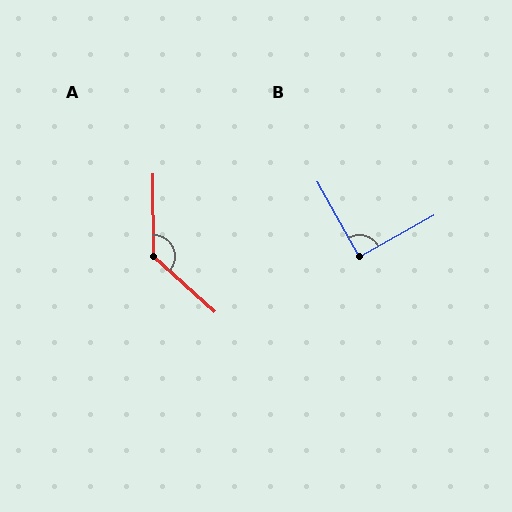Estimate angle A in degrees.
Approximately 133 degrees.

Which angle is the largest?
A, at approximately 133 degrees.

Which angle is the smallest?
B, at approximately 90 degrees.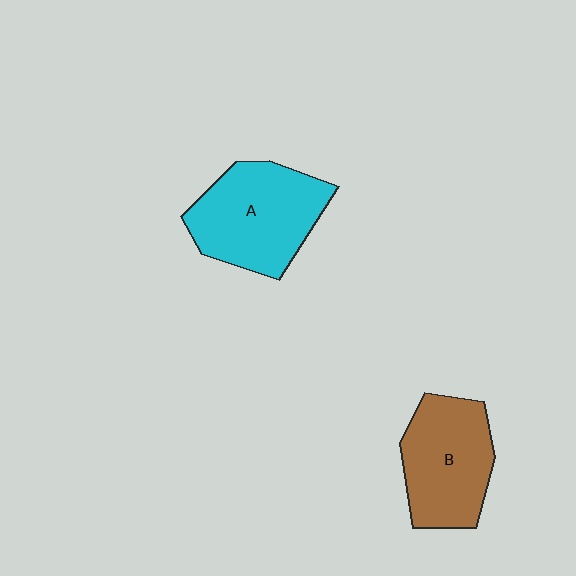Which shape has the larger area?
Shape A (cyan).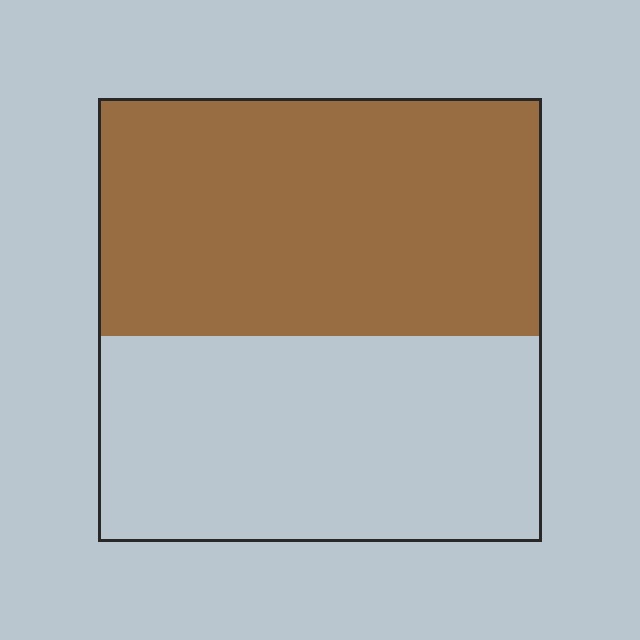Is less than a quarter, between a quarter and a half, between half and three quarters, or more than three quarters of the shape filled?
Between half and three quarters.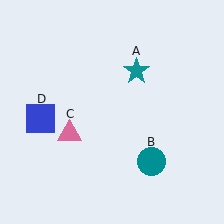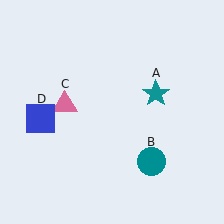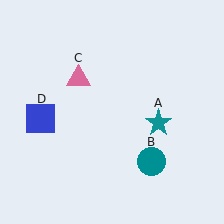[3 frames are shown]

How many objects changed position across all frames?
2 objects changed position: teal star (object A), pink triangle (object C).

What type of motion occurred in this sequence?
The teal star (object A), pink triangle (object C) rotated clockwise around the center of the scene.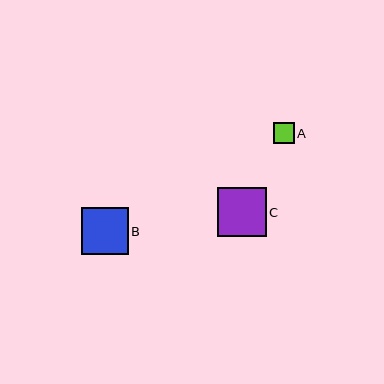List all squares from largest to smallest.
From largest to smallest: C, B, A.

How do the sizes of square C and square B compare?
Square C and square B are approximately the same size.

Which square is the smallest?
Square A is the smallest with a size of approximately 21 pixels.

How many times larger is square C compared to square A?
Square C is approximately 2.4 times the size of square A.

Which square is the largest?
Square C is the largest with a size of approximately 49 pixels.